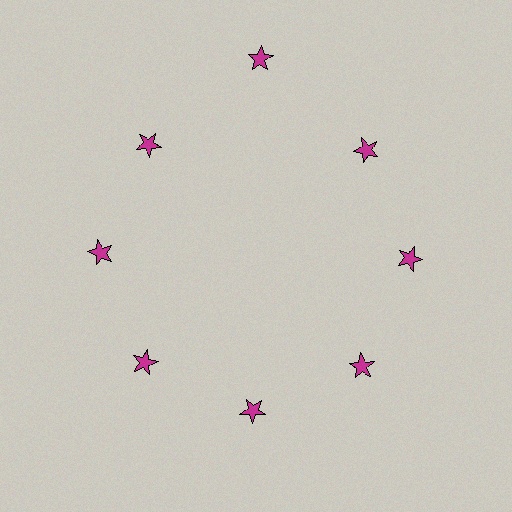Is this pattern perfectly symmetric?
No. The 8 magenta stars are arranged in a ring, but one element near the 12 o'clock position is pushed outward from the center, breaking the 8-fold rotational symmetry.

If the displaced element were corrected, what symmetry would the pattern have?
It would have 8-fold rotational symmetry — the pattern would map onto itself every 45 degrees.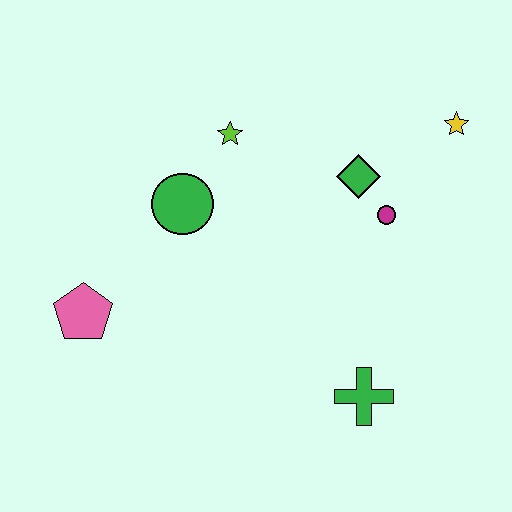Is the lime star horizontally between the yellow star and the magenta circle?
No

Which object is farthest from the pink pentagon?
The yellow star is farthest from the pink pentagon.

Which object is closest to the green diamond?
The magenta circle is closest to the green diamond.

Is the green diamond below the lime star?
Yes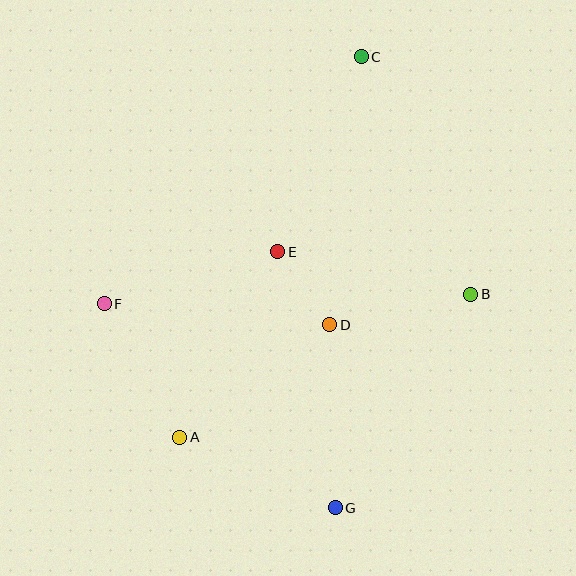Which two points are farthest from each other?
Points C and G are farthest from each other.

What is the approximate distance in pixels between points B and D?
The distance between B and D is approximately 144 pixels.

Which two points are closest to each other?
Points D and E are closest to each other.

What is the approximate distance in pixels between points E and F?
The distance between E and F is approximately 181 pixels.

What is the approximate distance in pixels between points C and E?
The distance between C and E is approximately 212 pixels.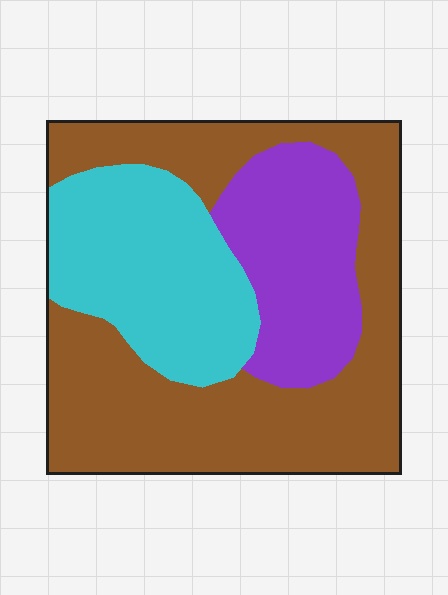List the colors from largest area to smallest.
From largest to smallest: brown, cyan, purple.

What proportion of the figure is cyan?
Cyan covers 27% of the figure.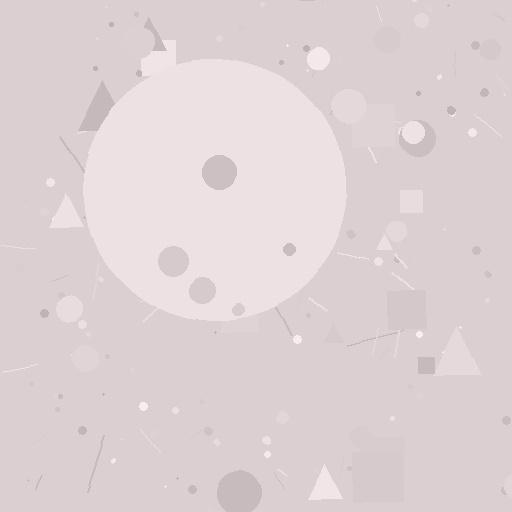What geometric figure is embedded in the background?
A circle is embedded in the background.